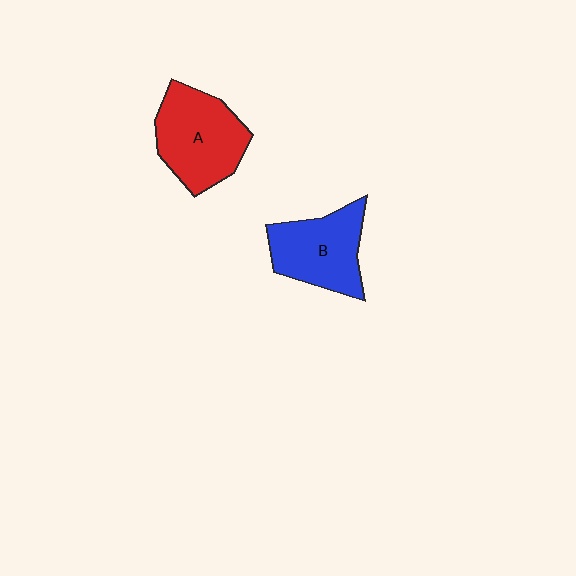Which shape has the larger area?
Shape A (red).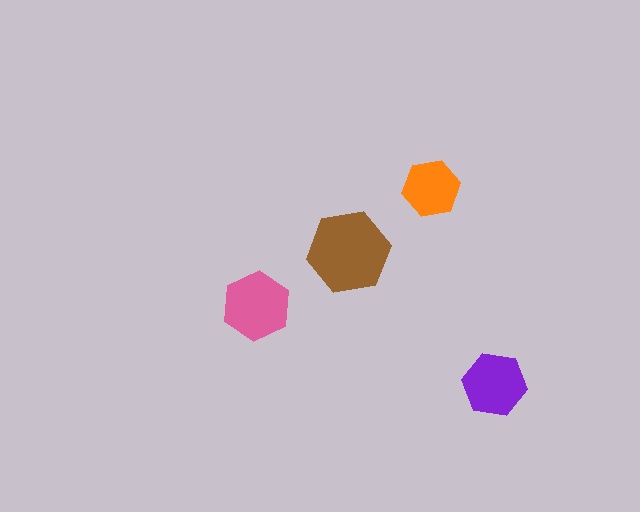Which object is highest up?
The orange hexagon is topmost.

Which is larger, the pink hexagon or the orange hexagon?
The pink one.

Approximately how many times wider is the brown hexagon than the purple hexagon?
About 1.5 times wider.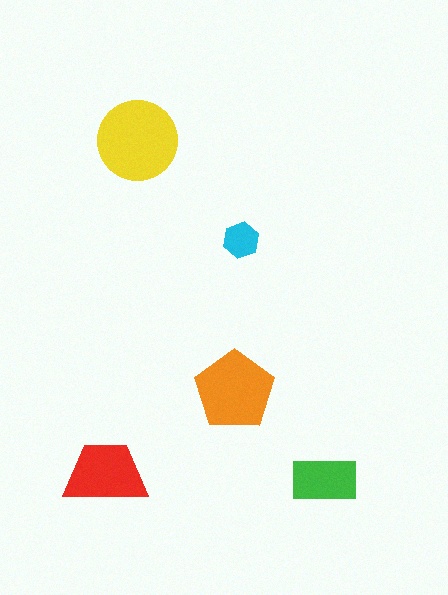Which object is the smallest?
The cyan hexagon.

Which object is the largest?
The yellow circle.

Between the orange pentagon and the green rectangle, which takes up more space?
The orange pentagon.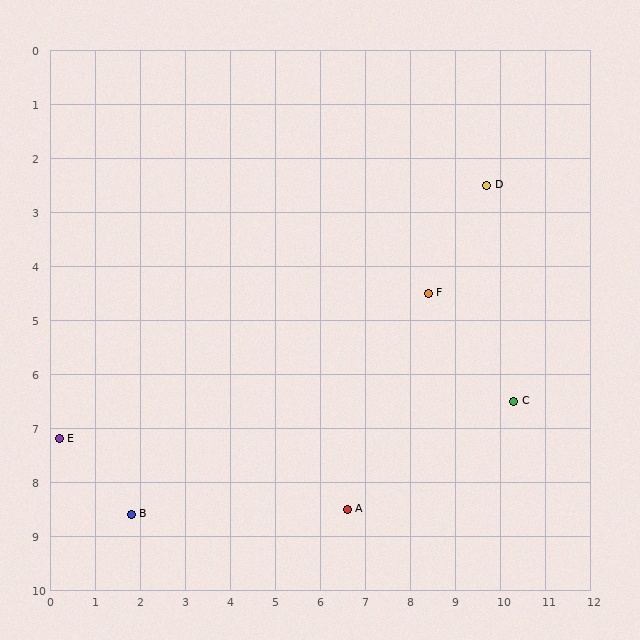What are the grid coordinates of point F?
Point F is at approximately (8.4, 4.5).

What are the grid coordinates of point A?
Point A is at approximately (6.6, 8.5).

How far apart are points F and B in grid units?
Points F and B are about 7.8 grid units apart.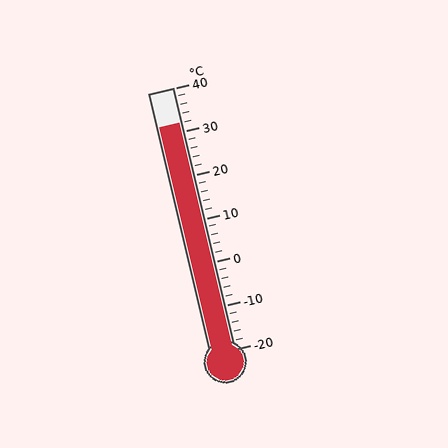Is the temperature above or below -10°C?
The temperature is above -10°C.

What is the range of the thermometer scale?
The thermometer scale ranges from -20°C to 40°C.